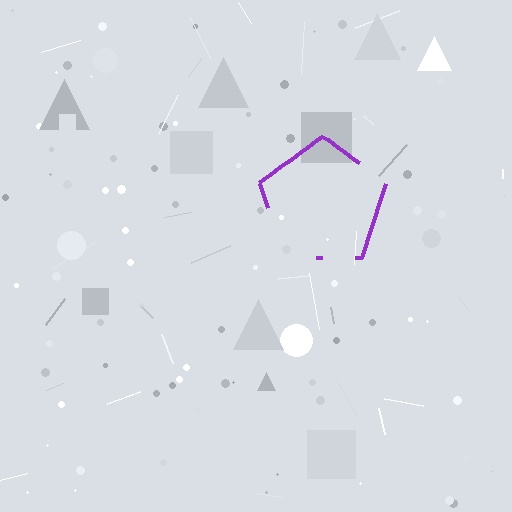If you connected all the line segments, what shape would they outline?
They would outline a pentagon.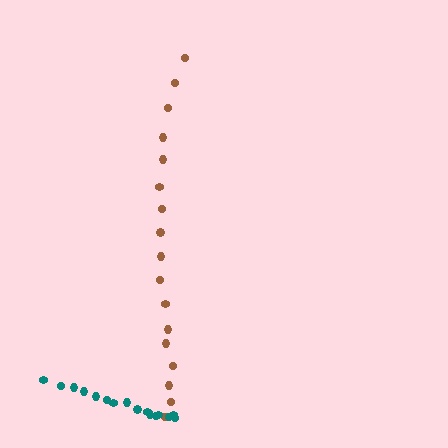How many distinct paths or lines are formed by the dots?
There are 2 distinct paths.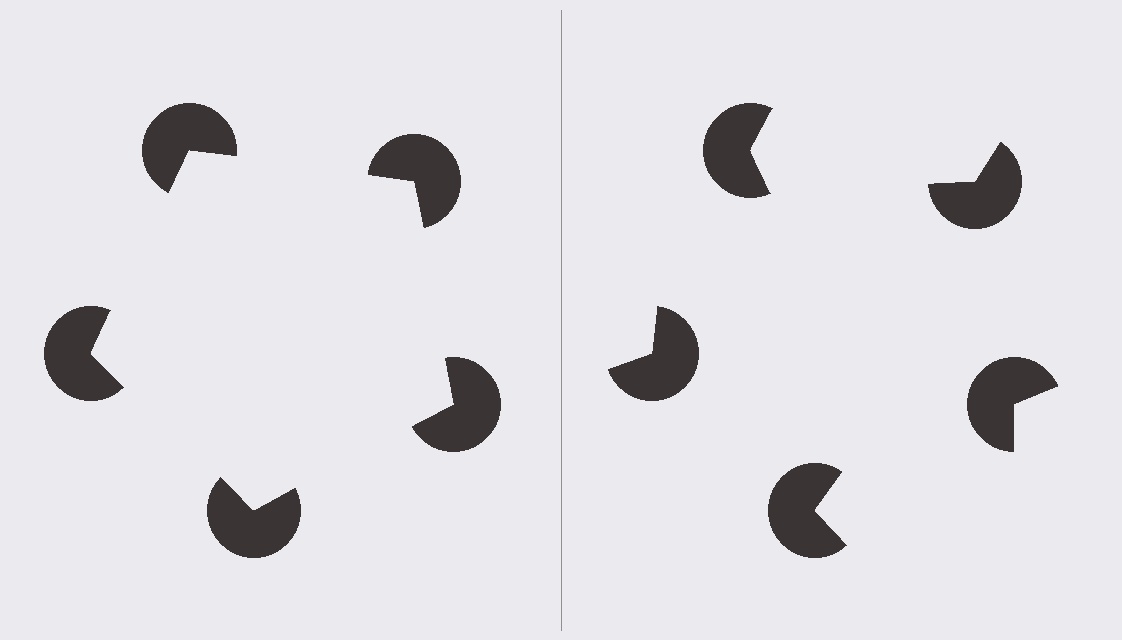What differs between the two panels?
The pac-man discs are positioned identically on both sides; only the wedge orientations differ. On the left they align to a pentagon; on the right they are misaligned.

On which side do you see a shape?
An illusory pentagon appears on the left side. On the right side the wedge cuts are rotated, so no coherent shape forms.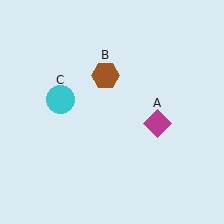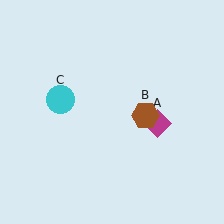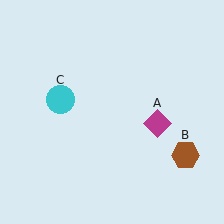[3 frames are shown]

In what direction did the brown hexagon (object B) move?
The brown hexagon (object B) moved down and to the right.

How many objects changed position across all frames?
1 object changed position: brown hexagon (object B).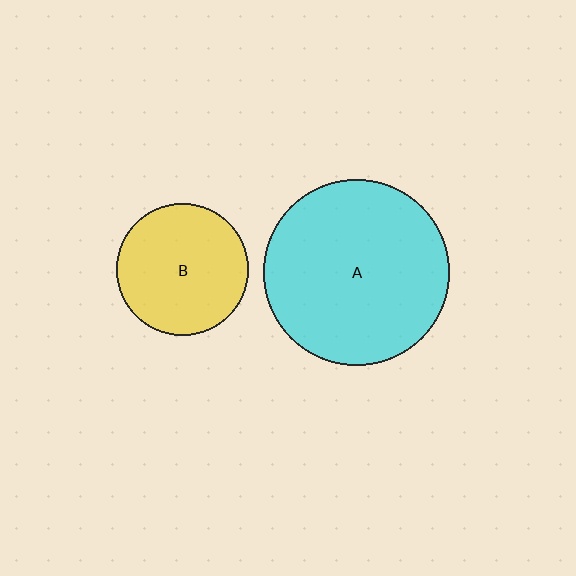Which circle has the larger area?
Circle A (cyan).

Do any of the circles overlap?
No, none of the circles overlap.